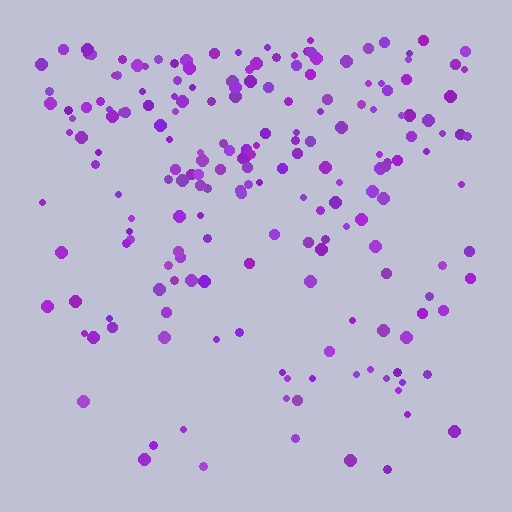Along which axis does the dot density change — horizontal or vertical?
Vertical.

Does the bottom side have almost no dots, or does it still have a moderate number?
Still a moderate number, just noticeably fewer than the top.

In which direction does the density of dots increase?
From bottom to top, with the top side densest.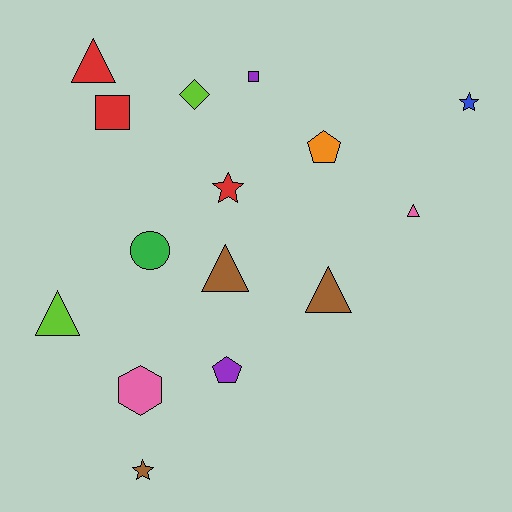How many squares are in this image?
There are 2 squares.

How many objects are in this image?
There are 15 objects.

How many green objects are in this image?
There is 1 green object.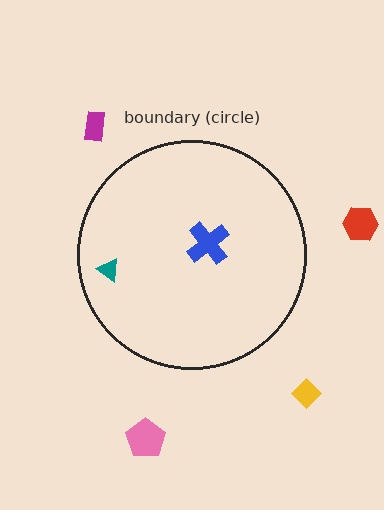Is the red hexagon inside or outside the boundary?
Outside.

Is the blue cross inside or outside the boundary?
Inside.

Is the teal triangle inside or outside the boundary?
Inside.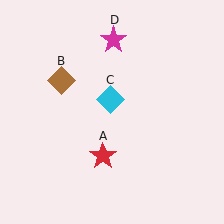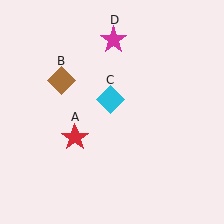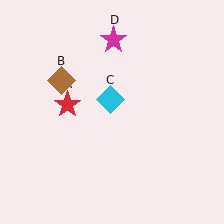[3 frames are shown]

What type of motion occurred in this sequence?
The red star (object A) rotated clockwise around the center of the scene.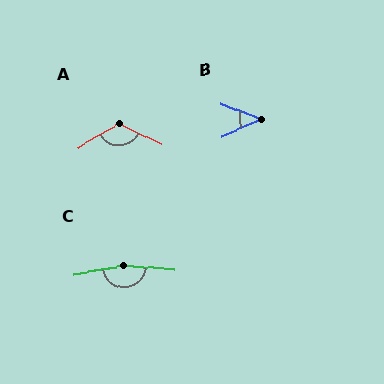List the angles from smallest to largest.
B (45°), A (123°), C (165°).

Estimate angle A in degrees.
Approximately 123 degrees.